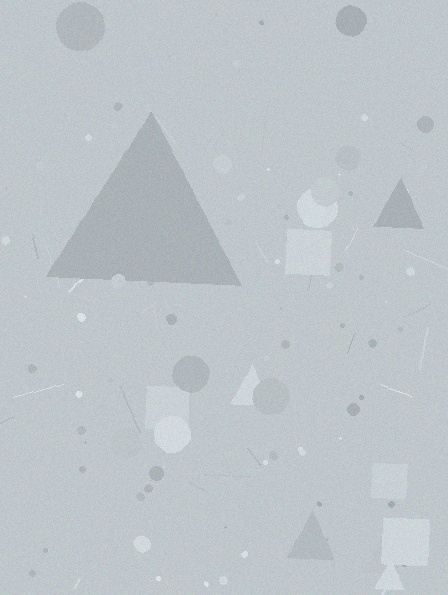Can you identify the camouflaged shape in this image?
The camouflaged shape is a triangle.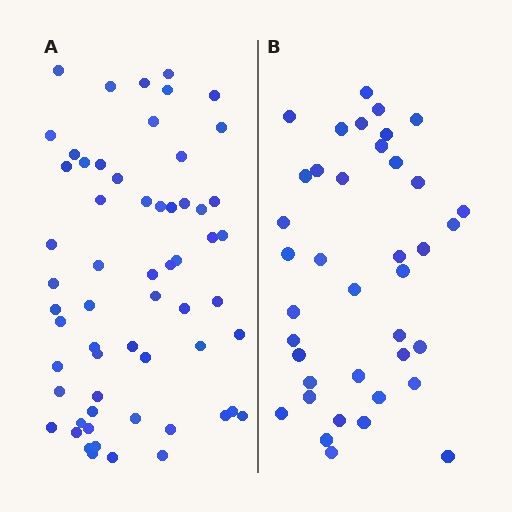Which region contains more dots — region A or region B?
Region A (the left region) has more dots.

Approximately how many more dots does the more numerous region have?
Region A has approximately 20 more dots than region B.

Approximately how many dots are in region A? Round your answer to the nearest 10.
About 60 dots.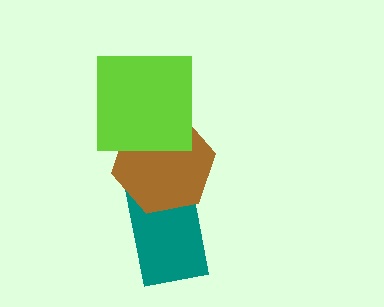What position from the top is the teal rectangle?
The teal rectangle is 3rd from the top.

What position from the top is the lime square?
The lime square is 1st from the top.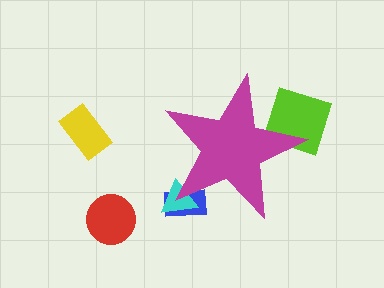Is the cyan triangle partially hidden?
Yes, the cyan triangle is partially hidden behind the magenta star.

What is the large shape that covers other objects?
A magenta star.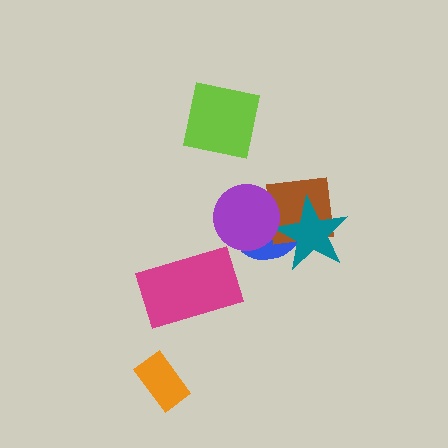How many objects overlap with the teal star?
2 objects overlap with the teal star.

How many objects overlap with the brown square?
3 objects overlap with the brown square.